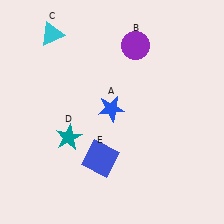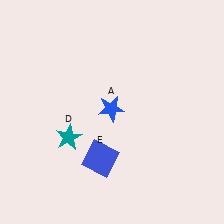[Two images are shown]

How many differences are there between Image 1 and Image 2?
There are 2 differences between the two images.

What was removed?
The cyan triangle (C), the purple circle (B) were removed in Image 2.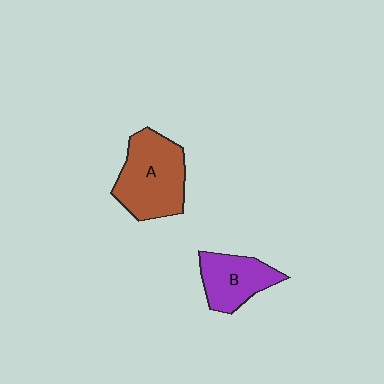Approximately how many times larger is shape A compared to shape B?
Approximately 1.5 times.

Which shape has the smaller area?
Shape B (purple).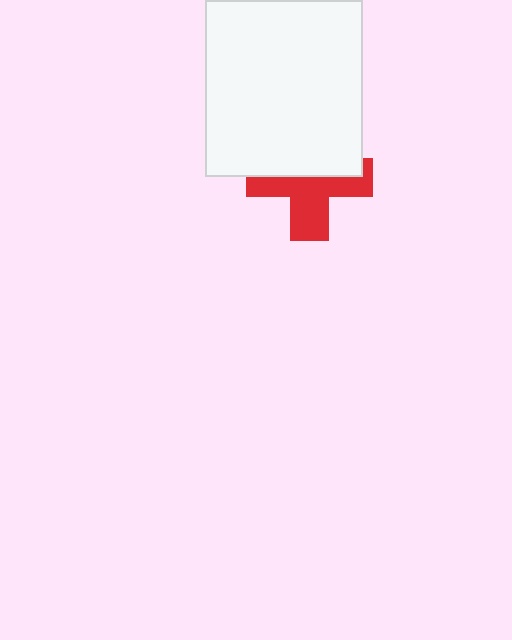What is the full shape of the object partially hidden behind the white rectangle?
The partially hidden object is a red cross.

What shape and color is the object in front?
The object in front is a white rectangle.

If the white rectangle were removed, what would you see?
You would see the complete red cross.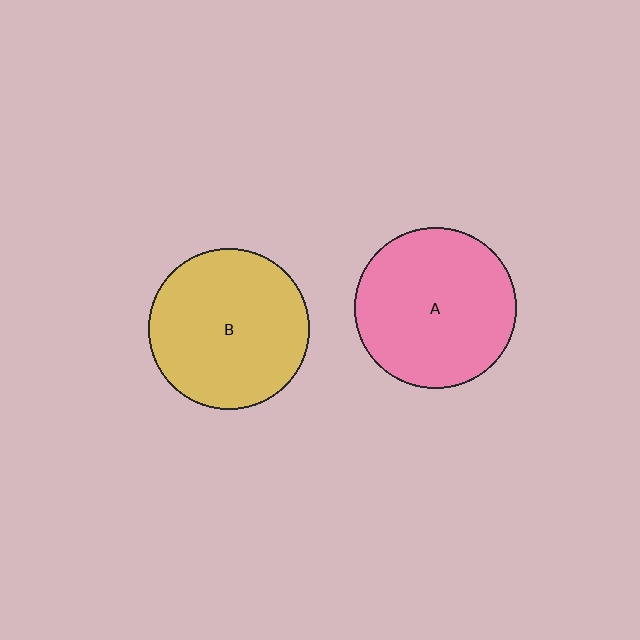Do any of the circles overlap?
No, none of the circles overlap.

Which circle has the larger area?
Circle A (pink).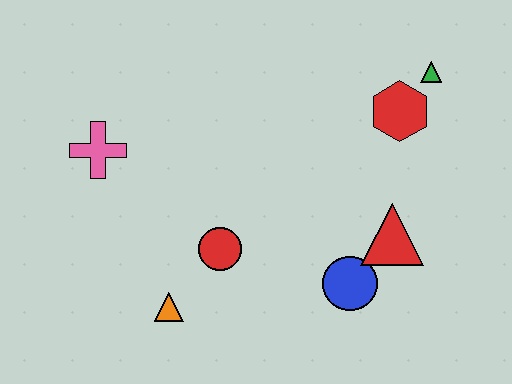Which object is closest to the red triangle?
The blue circle is closest to the red triangle.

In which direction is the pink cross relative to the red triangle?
The pink cross is to the left of the red triangle.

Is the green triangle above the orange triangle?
Yes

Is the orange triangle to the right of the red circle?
No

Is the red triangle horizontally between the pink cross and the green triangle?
Yes